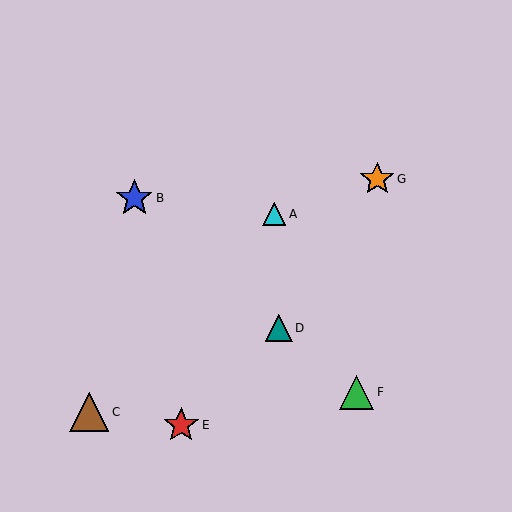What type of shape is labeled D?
Shape D is a teal triangle.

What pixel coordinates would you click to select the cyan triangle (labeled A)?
Click at (274, 214) to select the cyan triangle A.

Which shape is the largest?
The brown triangle (labeled C) is the largest.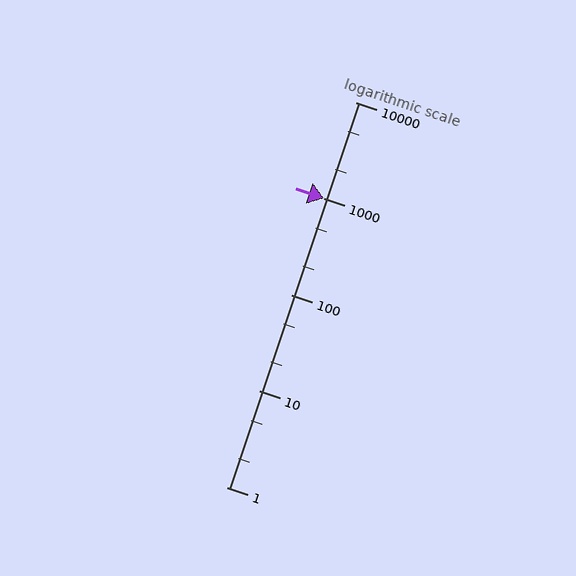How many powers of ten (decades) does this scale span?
The scale spans 4 decades, from 1 to 10000.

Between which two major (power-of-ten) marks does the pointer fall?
The pointer is between 1000 and 10000.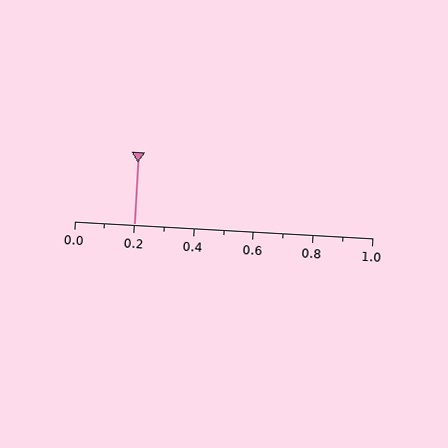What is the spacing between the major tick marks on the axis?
The major ticks are spaced 0.2 apart.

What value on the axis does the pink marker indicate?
The marker indicates approximately 0.2.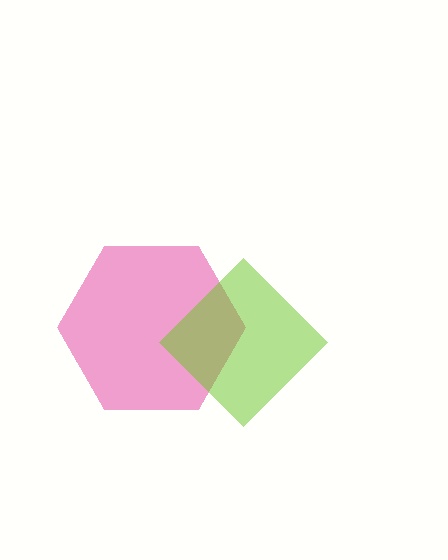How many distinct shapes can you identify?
There are 2 distinct shapes: a pink hexagon, a lime diamond.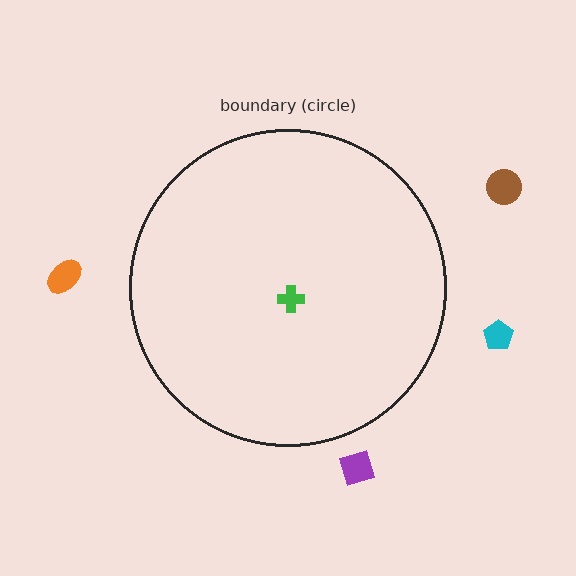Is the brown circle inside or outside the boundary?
Outside.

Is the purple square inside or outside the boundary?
Outside.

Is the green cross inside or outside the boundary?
Inside.